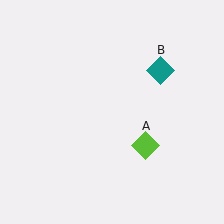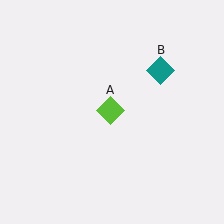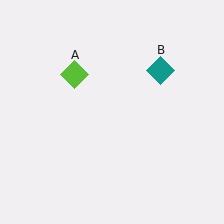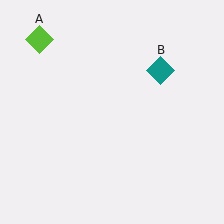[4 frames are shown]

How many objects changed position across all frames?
1 object changed position: lime diamond (object A).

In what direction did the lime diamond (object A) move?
The lime diamond (object A) moved up and to the left.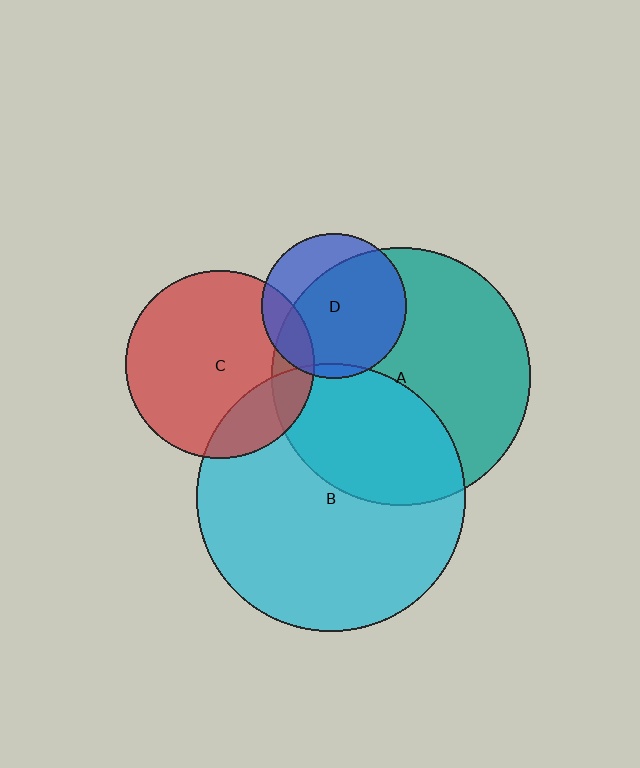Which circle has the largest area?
Circle B (cyan).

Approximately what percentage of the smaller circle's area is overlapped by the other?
Approximately 15%.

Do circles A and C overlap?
Yes.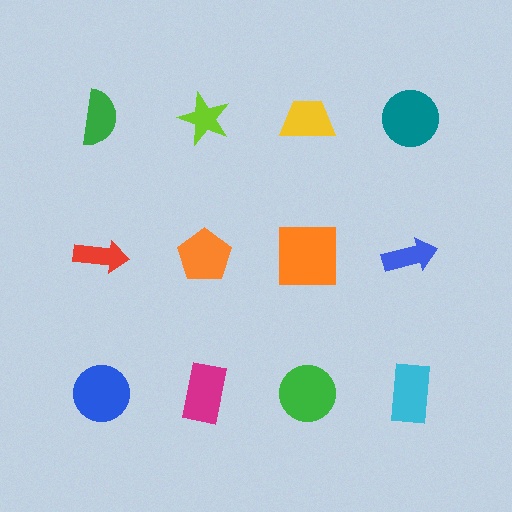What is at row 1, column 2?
A lime star.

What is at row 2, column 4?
A blue arrow.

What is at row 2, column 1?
A red arrow.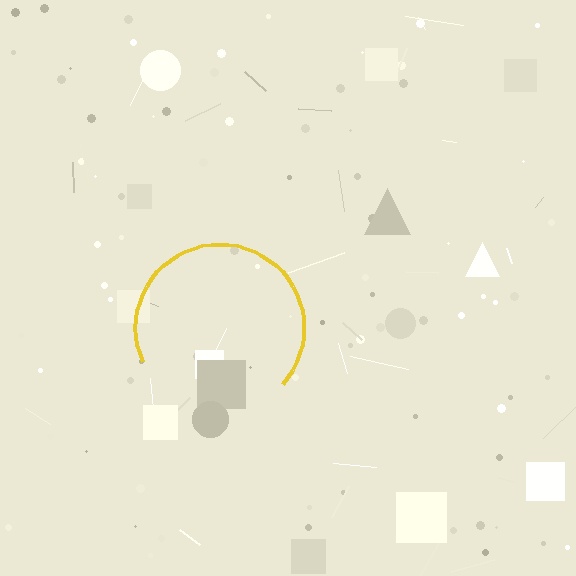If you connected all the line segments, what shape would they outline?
They would outline a circle.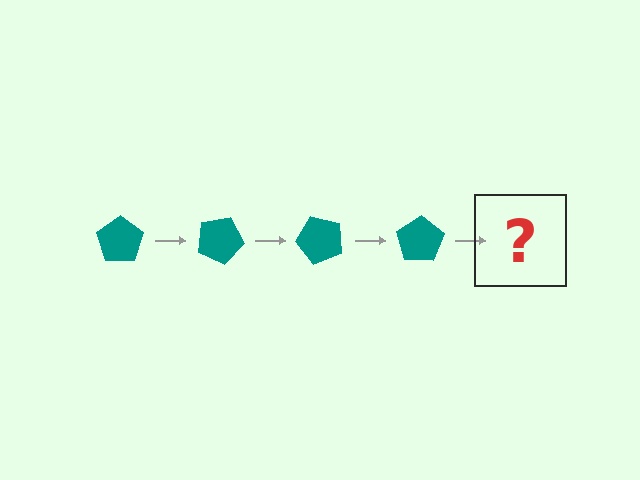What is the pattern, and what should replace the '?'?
The pattern is that the pentagon rotates 25 degrees each step. The '?' should be a teal pentagon rotated 100 degrees.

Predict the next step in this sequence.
The next step is a teal pentagon rotated 100 degrees.